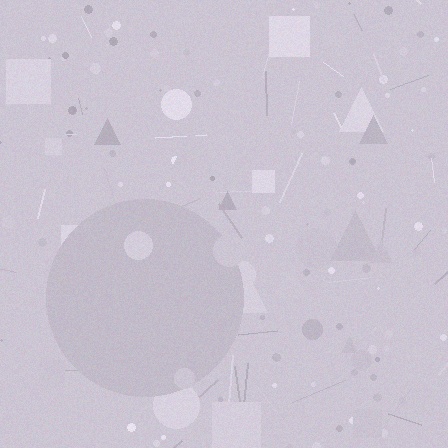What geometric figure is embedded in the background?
A circle is embedded in the background.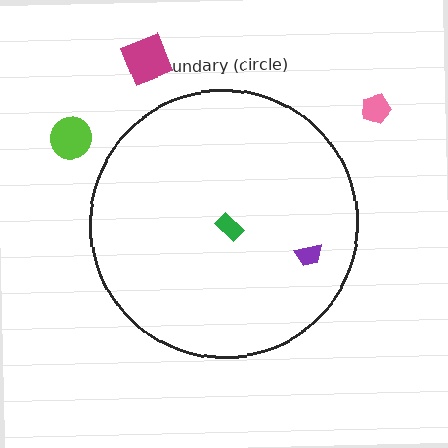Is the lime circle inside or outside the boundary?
Outside.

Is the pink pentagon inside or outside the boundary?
Outside.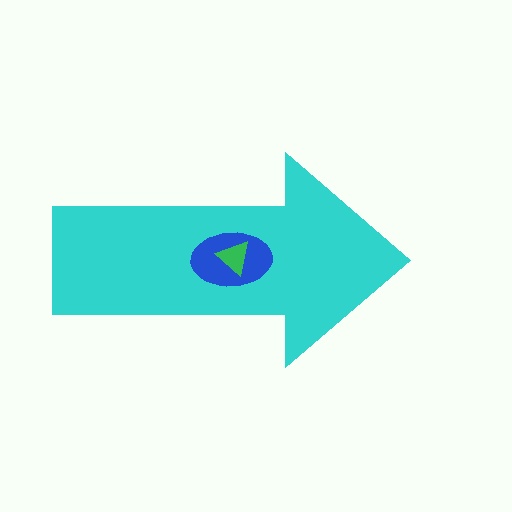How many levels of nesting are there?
3.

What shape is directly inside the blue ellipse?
The green triangle.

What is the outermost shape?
The cyan arrow.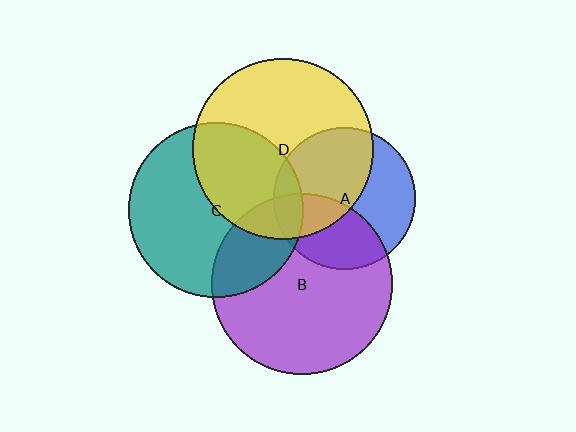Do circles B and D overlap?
Yes.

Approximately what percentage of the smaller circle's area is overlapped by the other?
Approximately 15%.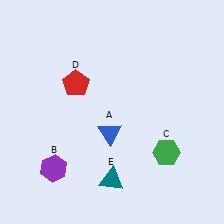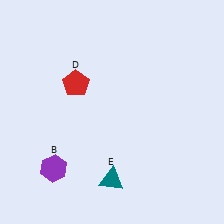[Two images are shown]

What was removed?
The blue triangle (A), the green hexagon (C) were removed in Image 2.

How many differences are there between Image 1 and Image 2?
There are 2 differences between the two images.